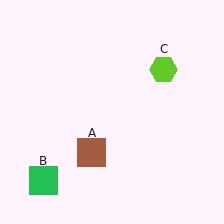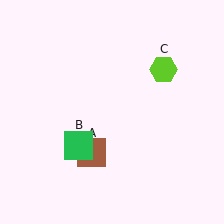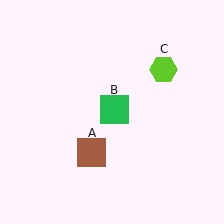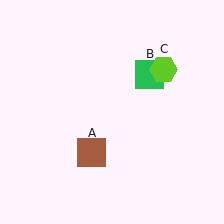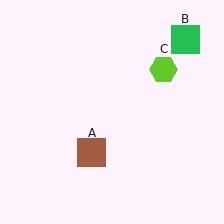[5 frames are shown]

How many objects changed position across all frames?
1 object changed position: green square (object B).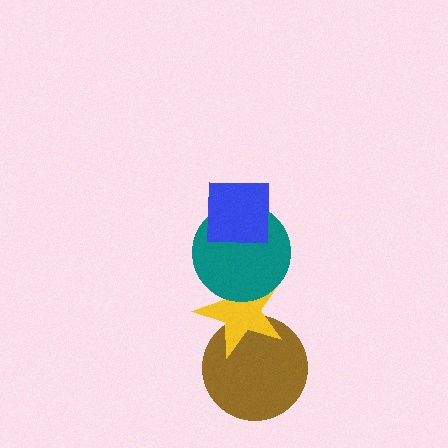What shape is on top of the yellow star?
The teal circle is on top of the yellow star.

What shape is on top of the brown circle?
The yellow star is on top of the brown circle.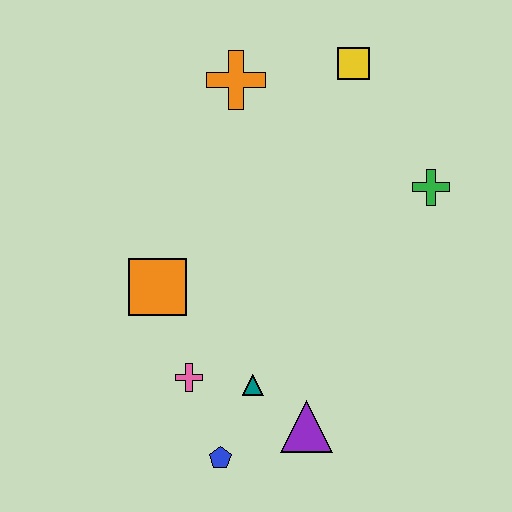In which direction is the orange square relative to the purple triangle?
The orange square is to the left of the purple triangle.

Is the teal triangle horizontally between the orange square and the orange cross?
No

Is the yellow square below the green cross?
No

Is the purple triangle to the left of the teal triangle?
No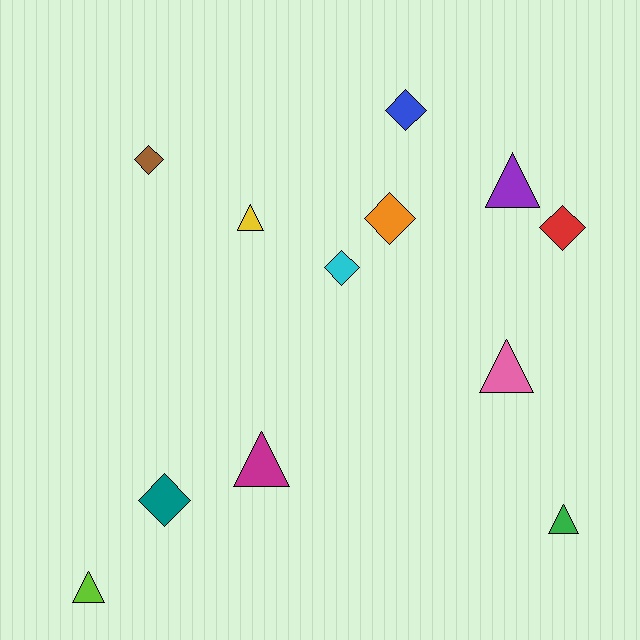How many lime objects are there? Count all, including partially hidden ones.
There is 1 lime object.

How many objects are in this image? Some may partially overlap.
There are 12 objects.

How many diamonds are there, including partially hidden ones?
There are 6 diamonds.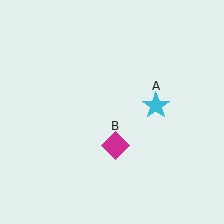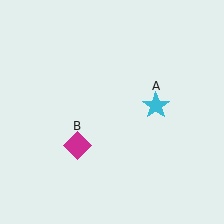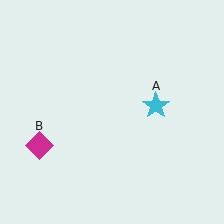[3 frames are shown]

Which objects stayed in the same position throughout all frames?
Cyan star (object A) remained stationary.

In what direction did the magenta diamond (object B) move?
The magenta diamond (object B) moved left.